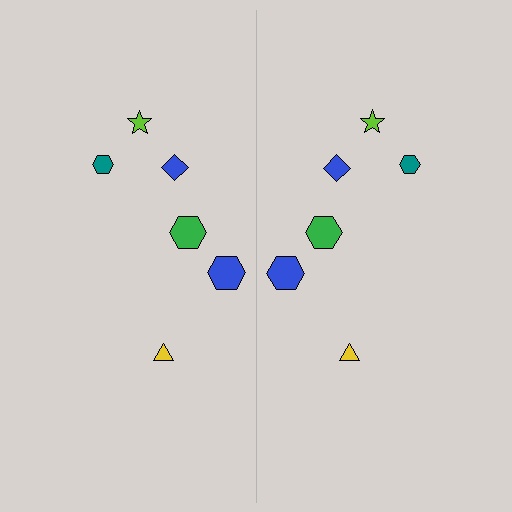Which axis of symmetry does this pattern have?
The pattern has a vertical axis of symmetry running through the center of the image.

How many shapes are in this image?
There are 12 shapes in this image.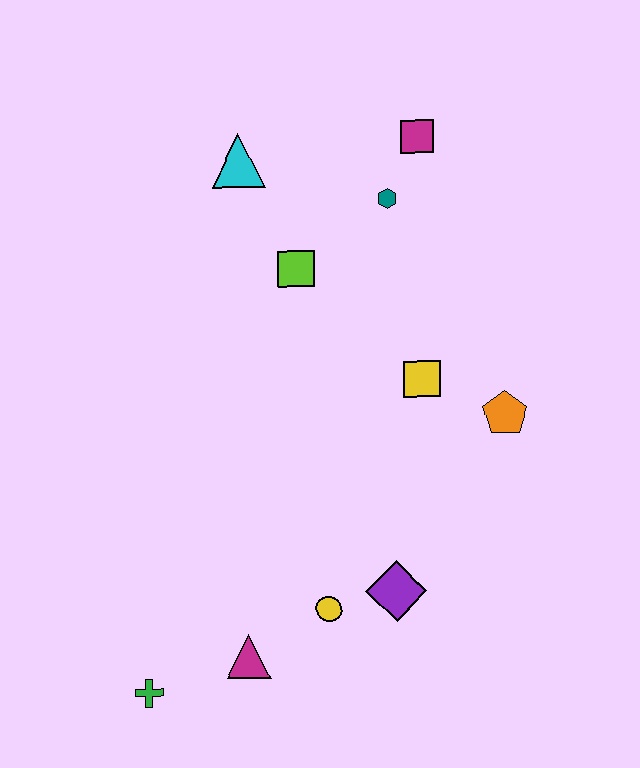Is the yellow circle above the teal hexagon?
No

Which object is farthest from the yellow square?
The green cross is farthest from the yellow square.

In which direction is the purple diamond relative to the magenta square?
The purple diamond is below the magenta square.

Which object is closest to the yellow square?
The orange pentagon is closest to the yellow square.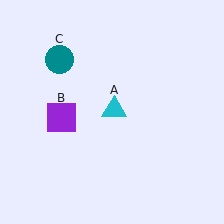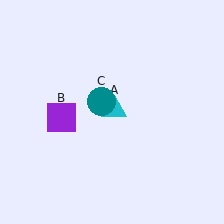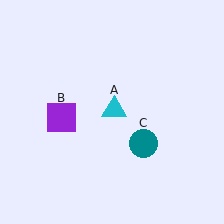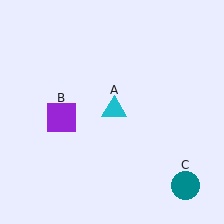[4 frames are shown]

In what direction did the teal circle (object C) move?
The teal circle (object C) moved down and to the right.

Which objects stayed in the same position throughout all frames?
Cyan triangle (object A) and purple square (object B) remained stationary.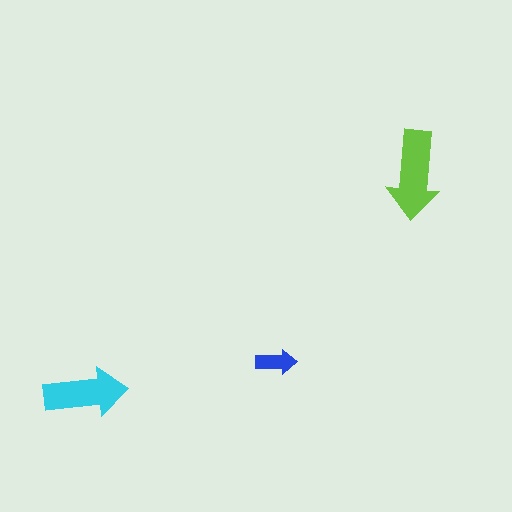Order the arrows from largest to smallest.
the lime one, the cyan one, the blue one.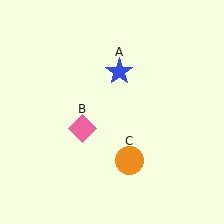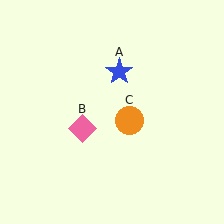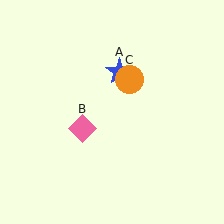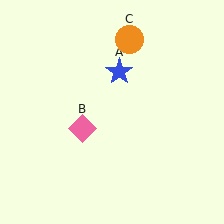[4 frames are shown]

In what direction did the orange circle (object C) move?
The orange circle (object C) moved up.